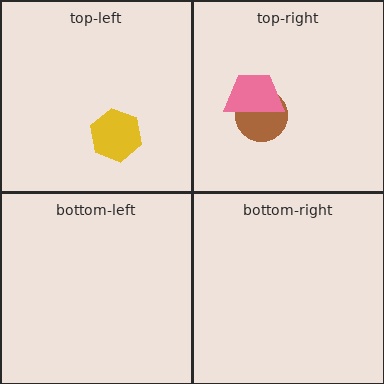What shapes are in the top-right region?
The brown circle, the pink trapezoid.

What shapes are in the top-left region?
The yellow hexagon.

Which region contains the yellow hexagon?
The top-left region.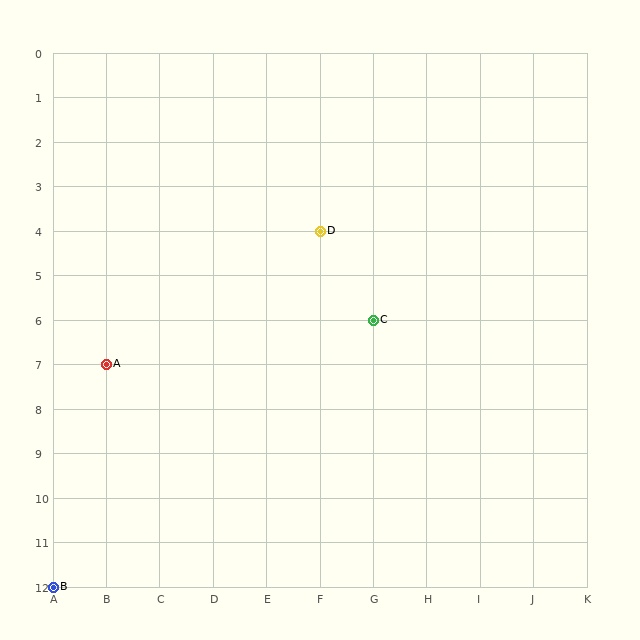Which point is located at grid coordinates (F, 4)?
Point D is at (F, 4).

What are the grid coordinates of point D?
Point D is at grid coordinates (F, 4).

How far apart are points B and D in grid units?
Points B and D are 5 columns and 8 rows apart (about 9.4 grid units diagonally).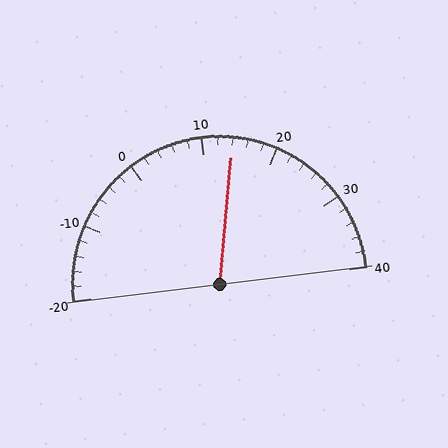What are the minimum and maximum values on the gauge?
The gauge ranges from -20 to 40.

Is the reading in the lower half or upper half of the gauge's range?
The reading is in the upper half of the range (-20 to 40).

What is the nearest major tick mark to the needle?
The nearest major tick mark is 10.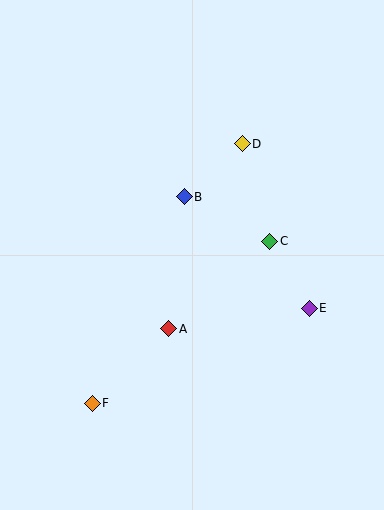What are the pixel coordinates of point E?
Point E is at (309, 308).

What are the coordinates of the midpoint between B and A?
The midpoint between B and A is at (176, 263).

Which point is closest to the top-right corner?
Point D is closest to the top-right corner.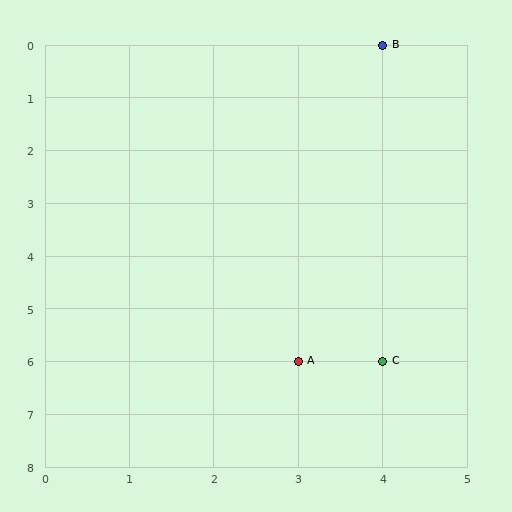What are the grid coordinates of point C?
Point C is at grid coordinates (4, 6).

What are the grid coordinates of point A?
Point A is at grid coordinates (3, 6).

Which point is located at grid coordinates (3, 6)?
Point A is at (3, 6).